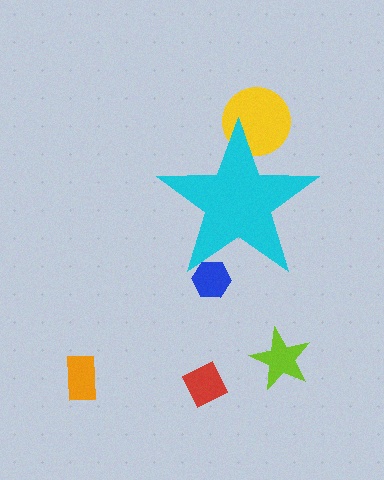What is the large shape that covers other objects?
A cyan star.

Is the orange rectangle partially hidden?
No, the orange rectangle is fully visible.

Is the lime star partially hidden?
No, the lime star is fully visible.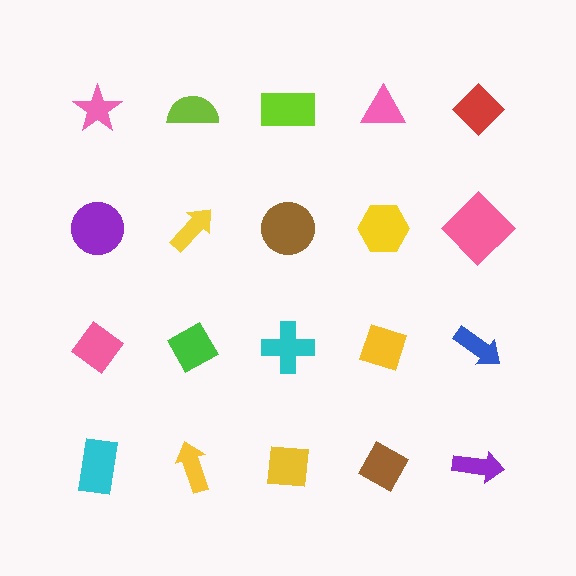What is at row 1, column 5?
A red diamond.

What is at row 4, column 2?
A yellow arrow.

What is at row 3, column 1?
A pink diamond.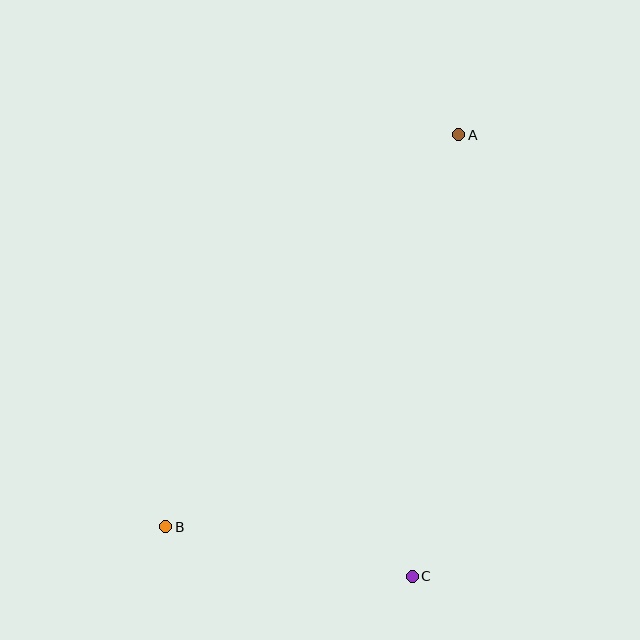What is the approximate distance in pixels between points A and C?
The distance between A and C is approximately 444 pixels.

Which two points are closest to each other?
Points B and C are closest to each other.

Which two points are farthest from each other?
Points A and B are farthest from each other.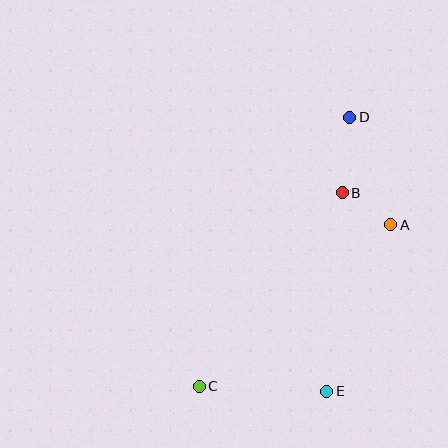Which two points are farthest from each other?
Points C and D are farthest from each other.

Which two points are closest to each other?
Points A and B are closest to each other.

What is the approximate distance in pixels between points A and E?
The distance between A and E is approximately 178 pixels.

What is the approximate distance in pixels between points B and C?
The distance between B and C is approximately 241 pixels.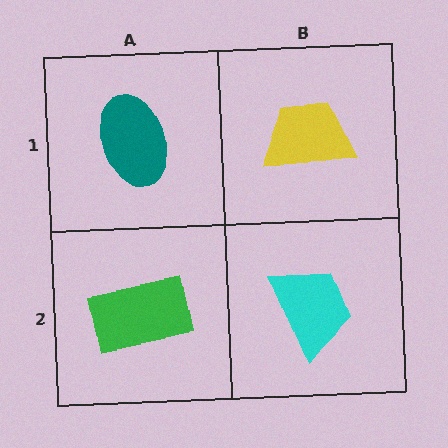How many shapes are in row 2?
2 shapes.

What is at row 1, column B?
A yellow trapezoid.